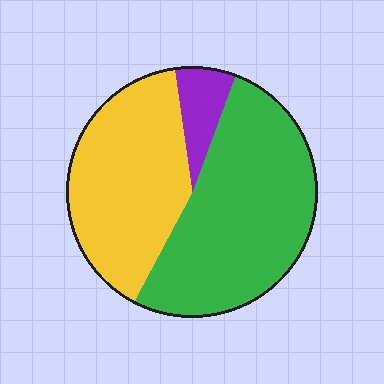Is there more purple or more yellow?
Yellow.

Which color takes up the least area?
Purple, at roughly 10%.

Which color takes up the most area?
Green, at roughly 50%.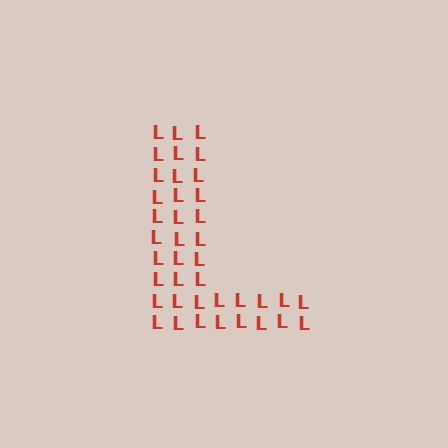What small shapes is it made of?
It is made of small letter L's.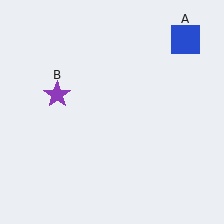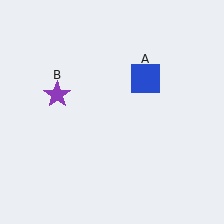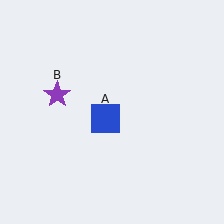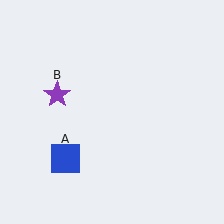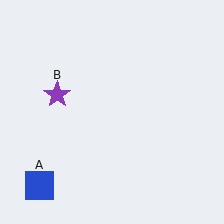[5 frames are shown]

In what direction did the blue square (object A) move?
The blue square (object A) moved down and to the left.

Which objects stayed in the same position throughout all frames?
Purple star (object B) remained stationary.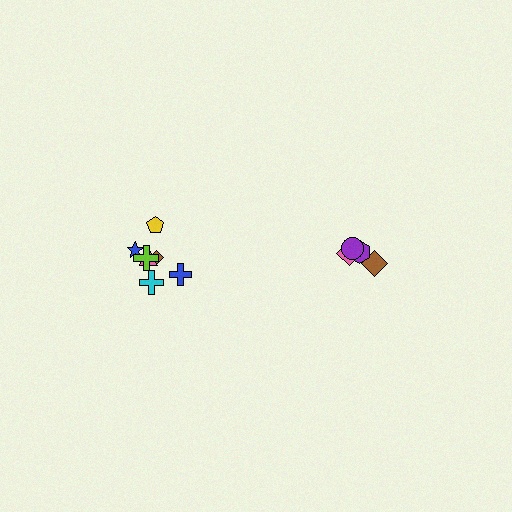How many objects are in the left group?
There are 7 objects.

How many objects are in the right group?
There are 4 objects.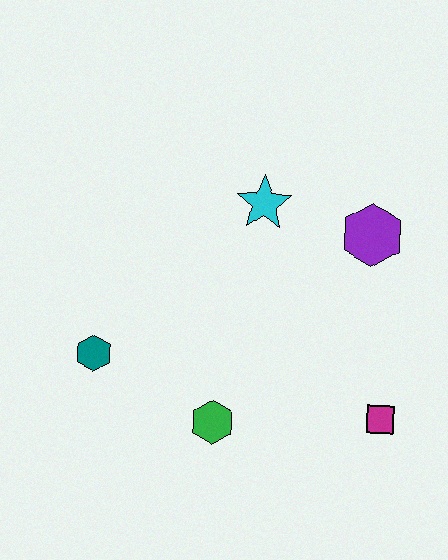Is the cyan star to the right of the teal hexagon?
Yes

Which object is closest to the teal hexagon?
The green hexagon is closest to the teal hexagon.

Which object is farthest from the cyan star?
The magenta square is farthest from the cyan star.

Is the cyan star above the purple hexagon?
Yes